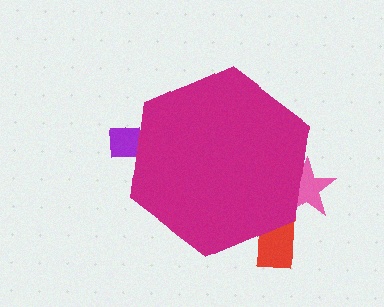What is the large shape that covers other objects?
A magenta hexagon.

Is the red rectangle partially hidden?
Yes, the red rectangle is partially hidden behind the magenta hexagon.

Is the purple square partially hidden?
Yes, the purple square is partially hidden behind the magenta hexagon.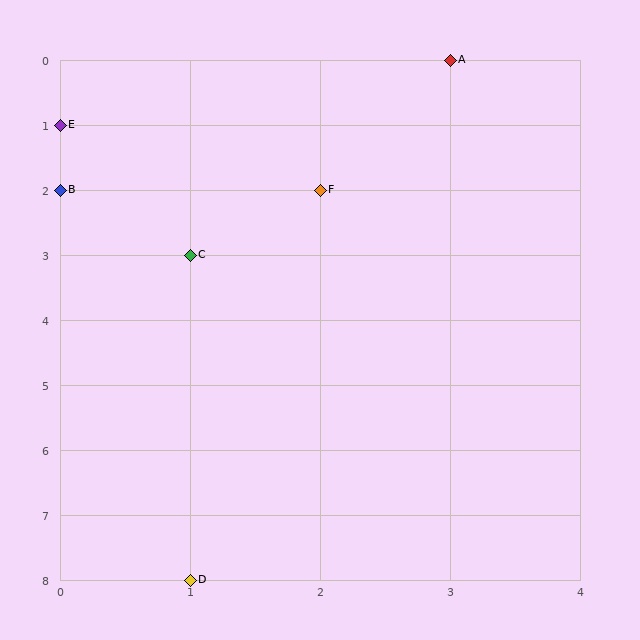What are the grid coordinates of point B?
Point B is at grid coordinates (0, 2).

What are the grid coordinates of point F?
Point F is at grid coordinates (2, 2).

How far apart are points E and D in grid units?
Points E and D are 1 column and 7 rows apart (about 7.1 grid units diagonally).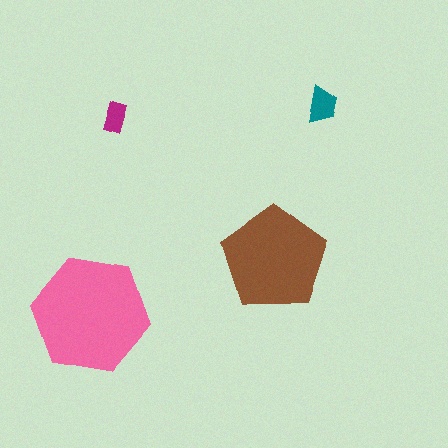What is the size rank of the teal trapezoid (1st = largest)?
3rd.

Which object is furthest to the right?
The teal trapezoid is rightmost.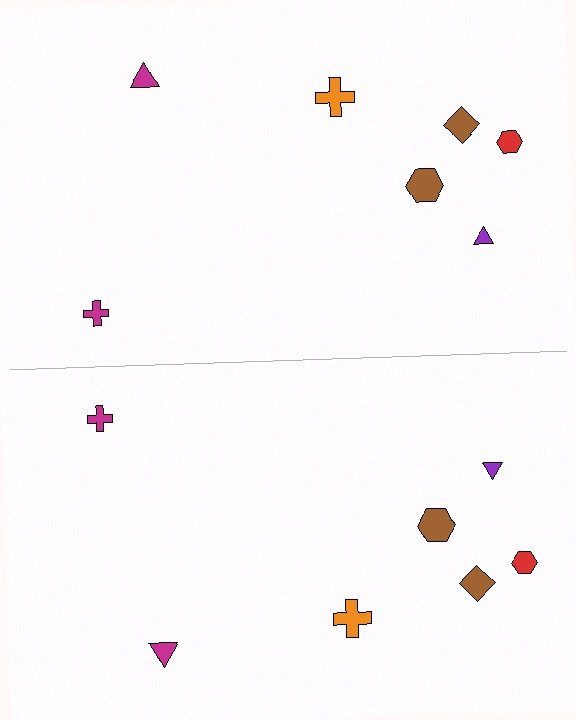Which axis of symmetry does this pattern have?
The pattern has a horizontal axis of symmetry running through the center of the image.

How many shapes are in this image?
There are 14 shapes in this image.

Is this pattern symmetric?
Yes, this pattern has bilateral (reflection) symmetry.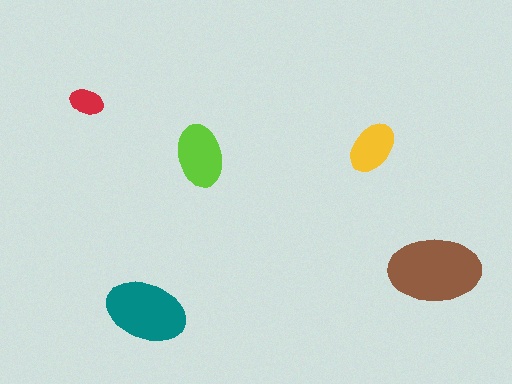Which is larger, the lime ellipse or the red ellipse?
The lime one.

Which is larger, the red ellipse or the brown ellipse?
The brown one.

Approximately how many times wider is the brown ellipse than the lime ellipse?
About 1.5 times wider.